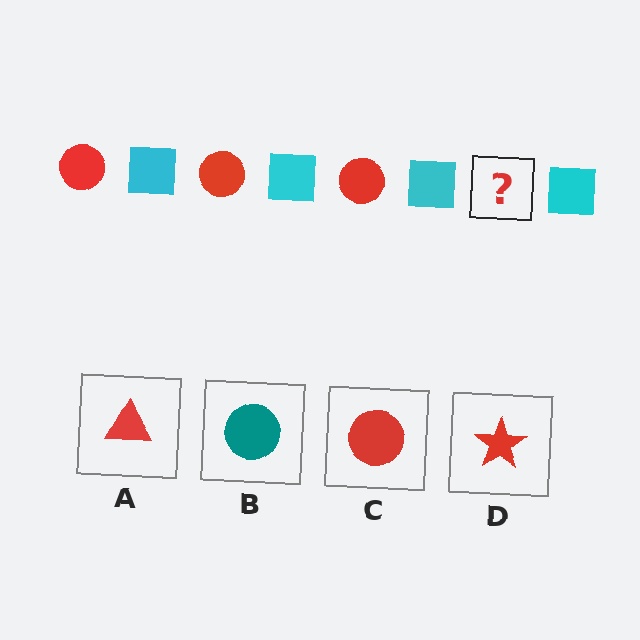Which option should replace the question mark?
Option C.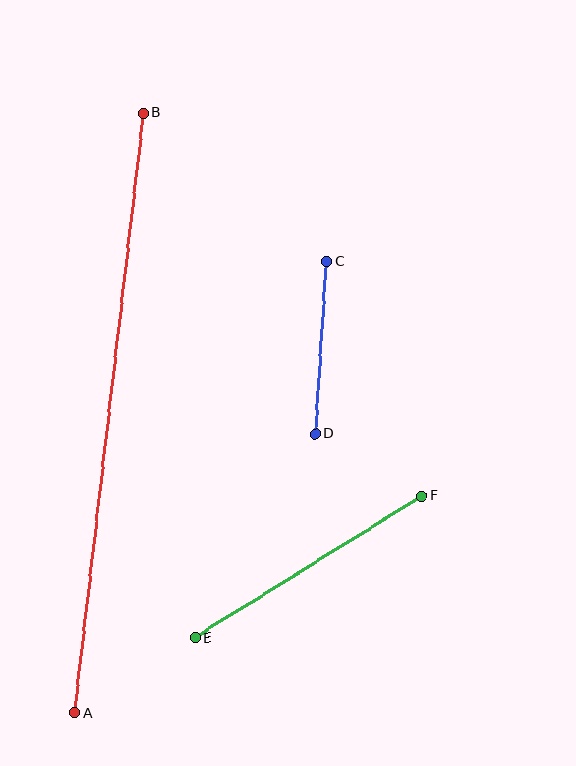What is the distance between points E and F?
The distance is approximately 268 pixels.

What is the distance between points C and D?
The distance is approximately 173 pixels.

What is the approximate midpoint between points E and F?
The midpoint is at approximately (308, 567) pixels.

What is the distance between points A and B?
The distance is approximately 604 pixels.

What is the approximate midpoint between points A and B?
The midpoint is at approximately (109, 413) pixels.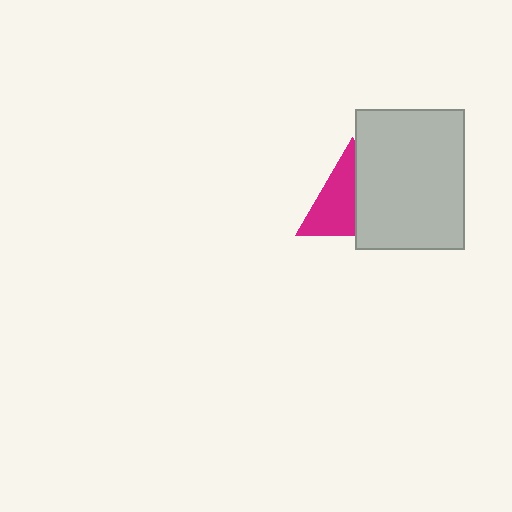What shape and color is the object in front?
The object in front is a light gray rectangle.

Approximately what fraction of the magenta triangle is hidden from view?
Roughly 44% of the magenta triangle is hidden behind the light gray rectangle.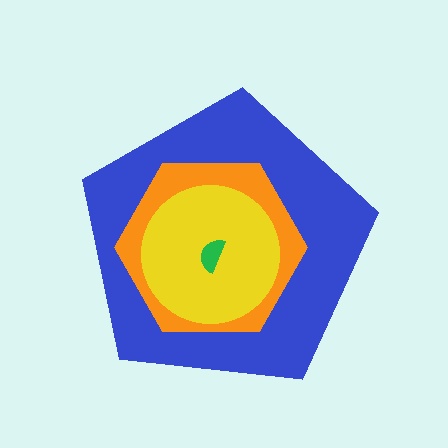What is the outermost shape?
The blue pentagon.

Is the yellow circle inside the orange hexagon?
Yes.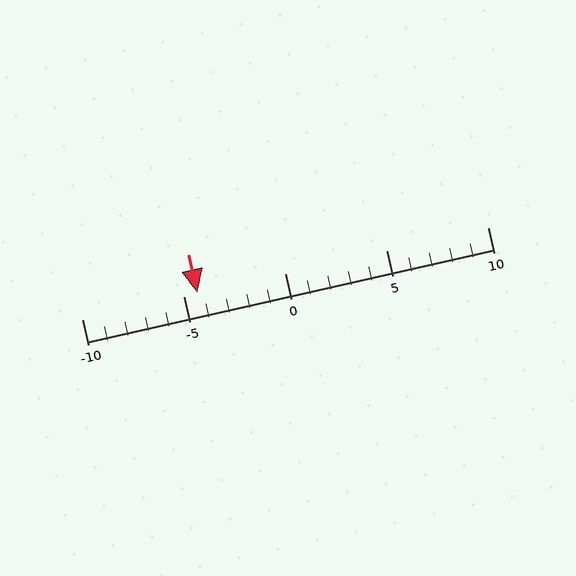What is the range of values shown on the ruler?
The ruler shows values from -10 to 10.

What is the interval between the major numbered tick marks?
The major tick marks are spaced 5 units apart.